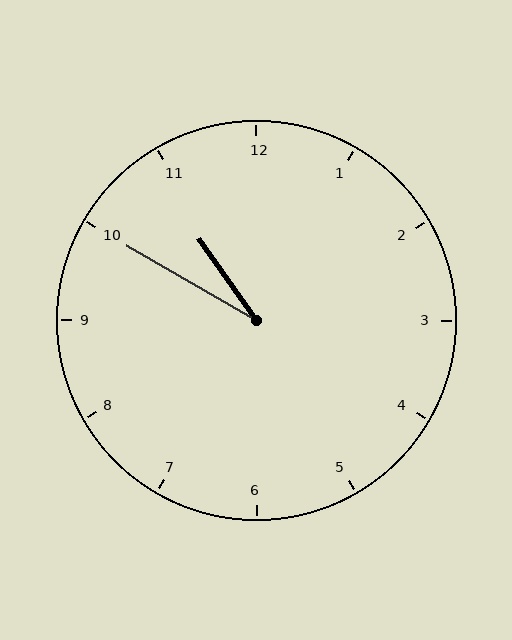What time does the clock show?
10:50.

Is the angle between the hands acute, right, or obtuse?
It is acute.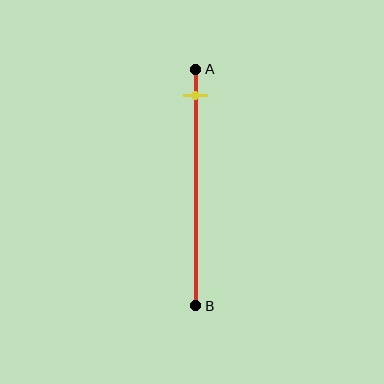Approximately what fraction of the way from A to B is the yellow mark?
The yellow mark is approximately 10% of the way from A to B.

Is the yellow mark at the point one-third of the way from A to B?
No, the mark is at about 10% from A, not at the 33% one-third point.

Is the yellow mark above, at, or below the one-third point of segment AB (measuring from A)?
The yellow mark is above the one-third point of segment AB.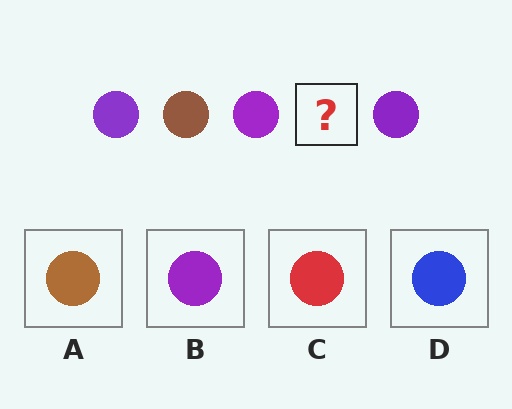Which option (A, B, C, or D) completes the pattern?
A.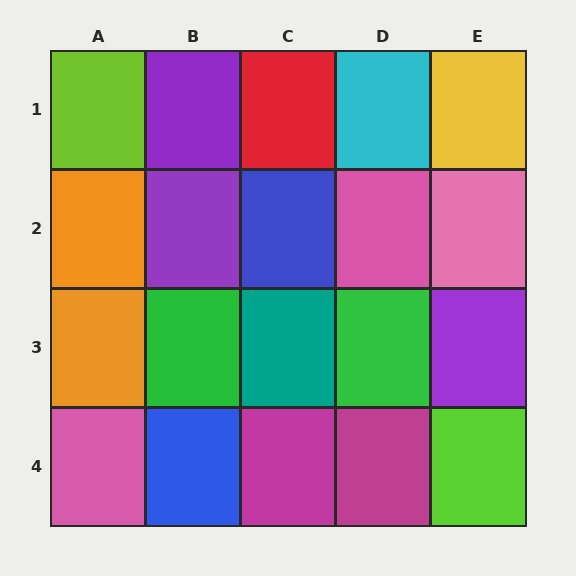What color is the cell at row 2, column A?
Orange.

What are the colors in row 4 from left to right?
Pink, blue, magenta, magenta, lime.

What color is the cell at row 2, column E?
Pink.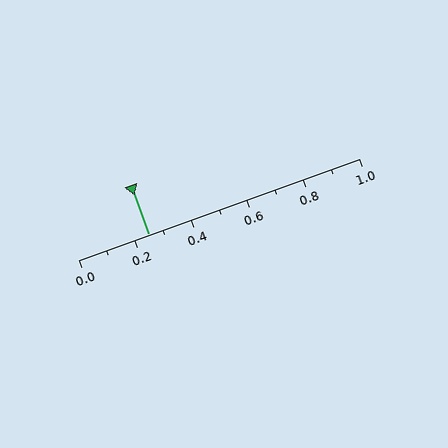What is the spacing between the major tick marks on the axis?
The major ticks are spaced 0.2 apart.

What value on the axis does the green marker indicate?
The marker indicates approximately 0.25.